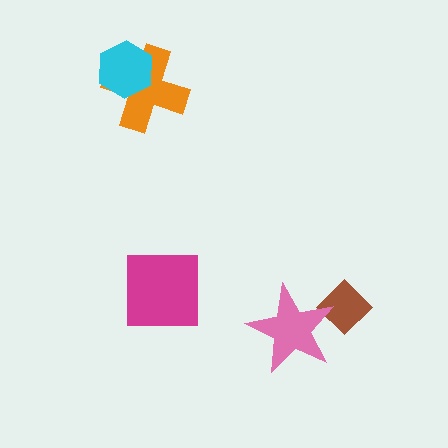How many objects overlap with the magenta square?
0 objects overlap with the magenta square.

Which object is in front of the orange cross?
The cyan hexagon is in front of the orange cross.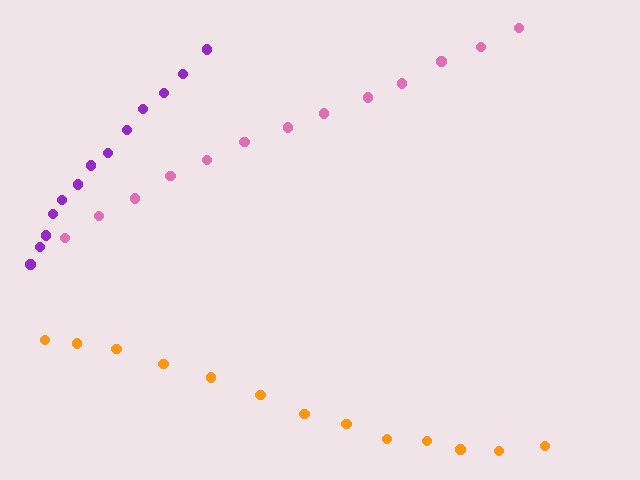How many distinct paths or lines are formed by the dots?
There are 3 distinct paths.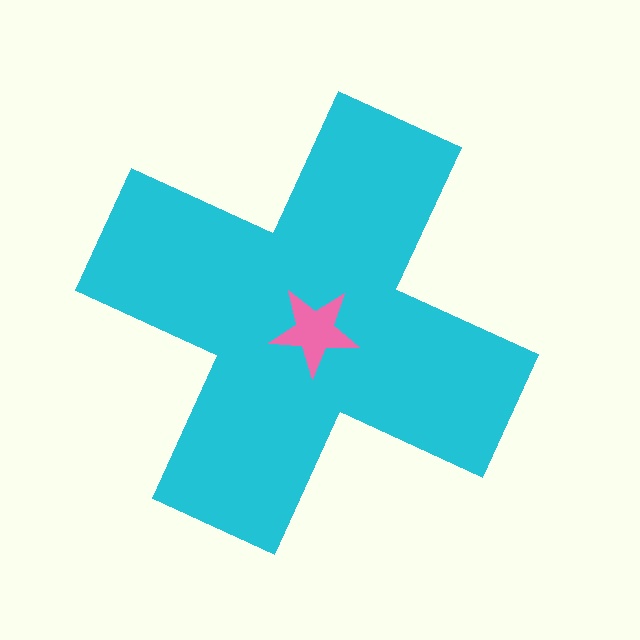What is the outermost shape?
The cyan cross.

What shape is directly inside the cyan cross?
The pink star.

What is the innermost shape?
The pink star.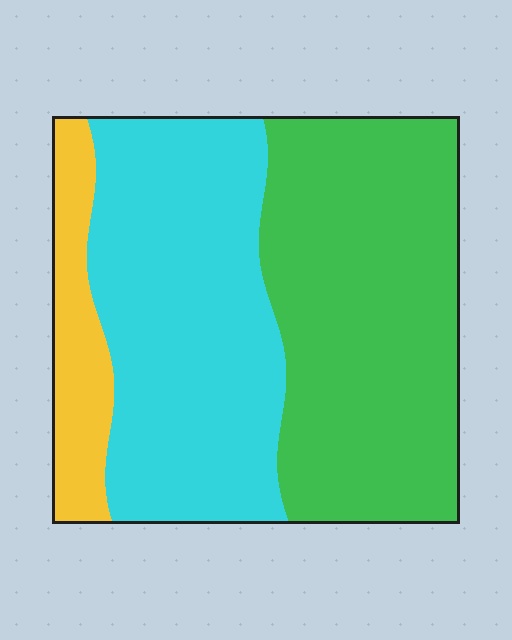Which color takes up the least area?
Yellow, at roughly 10%.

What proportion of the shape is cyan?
Cyan covers 42% of the shape.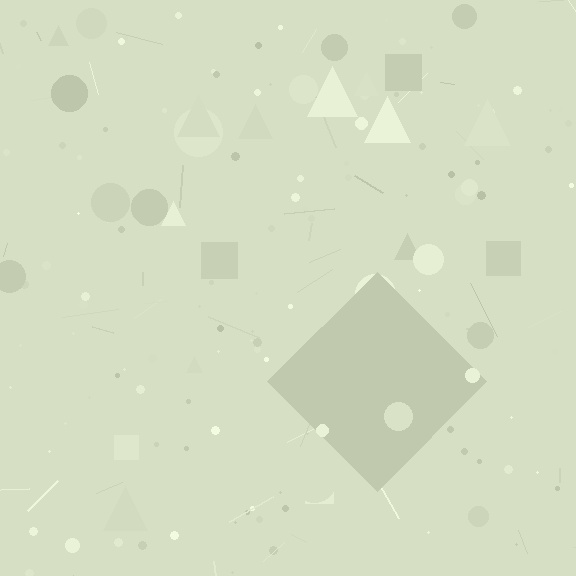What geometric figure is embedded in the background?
A diamond is embedded in the background.